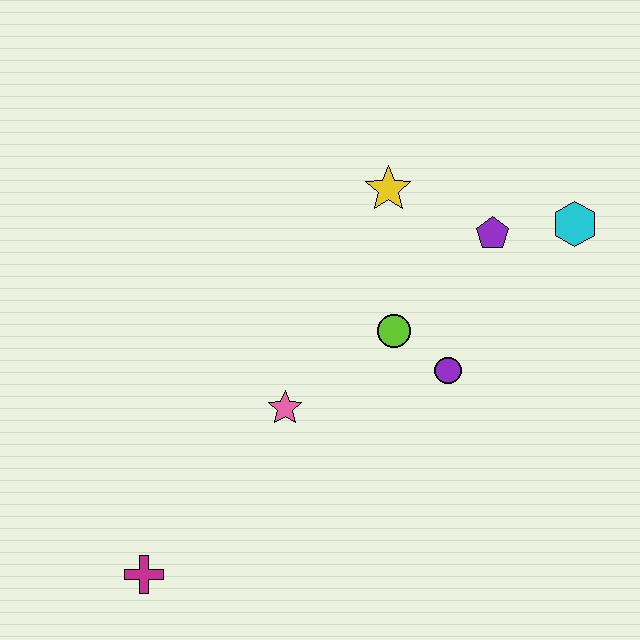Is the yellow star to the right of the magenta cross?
Yes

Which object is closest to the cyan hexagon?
The purple pentagon is closest to the cyan hexagon.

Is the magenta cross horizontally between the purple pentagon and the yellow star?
No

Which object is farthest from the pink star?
The cyan hexagon is farthest from the pink star.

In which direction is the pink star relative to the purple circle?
The pink star is to the left of the purple circle.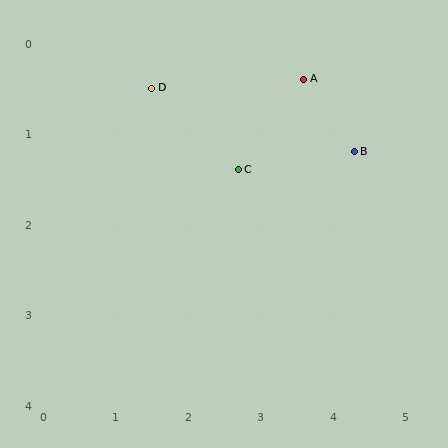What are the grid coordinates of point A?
Point A is at approximately (3.6, 0.4).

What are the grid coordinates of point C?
Point C is at approximately (2.7, 1.4).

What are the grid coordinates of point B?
Point B is at approximately (4.3, 1.2).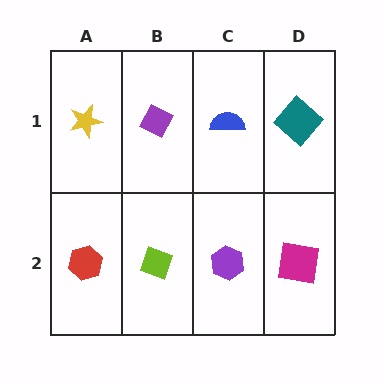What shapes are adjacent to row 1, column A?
A red hexagon (row 2, column A), a purple diamond (row 1, column B).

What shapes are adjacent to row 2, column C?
A blue semicircle (row 1, column C), a lime diamond (row 2, column B), a magenta square (row 2, column D).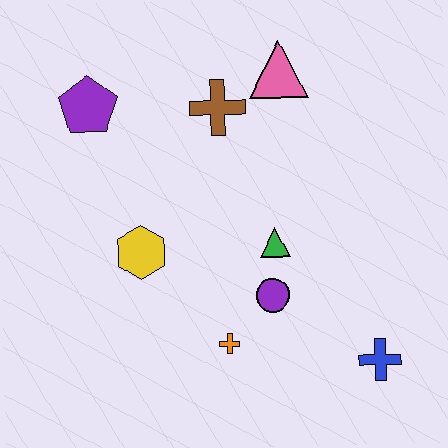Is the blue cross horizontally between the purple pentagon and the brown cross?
No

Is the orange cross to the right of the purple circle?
No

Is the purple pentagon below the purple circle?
No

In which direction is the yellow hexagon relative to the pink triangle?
The yellow hexagon is below the pink triangle.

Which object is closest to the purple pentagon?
The brown cross is closest to the purple pentagon.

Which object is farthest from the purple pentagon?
The blue cross is farthest from the purple pentagon.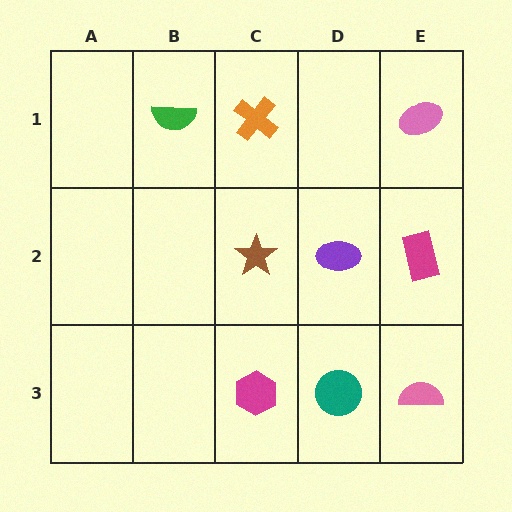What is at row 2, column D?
A purple ellipse.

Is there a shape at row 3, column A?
No, that cell is empty.